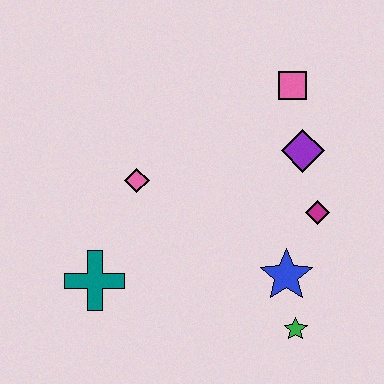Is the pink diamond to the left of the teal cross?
No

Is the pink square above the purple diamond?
Yes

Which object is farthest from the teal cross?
The pink square is farthest from the teal cross.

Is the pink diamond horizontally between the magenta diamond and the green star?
No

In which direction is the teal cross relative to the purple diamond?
The teal cross is to the left of the purple diamond.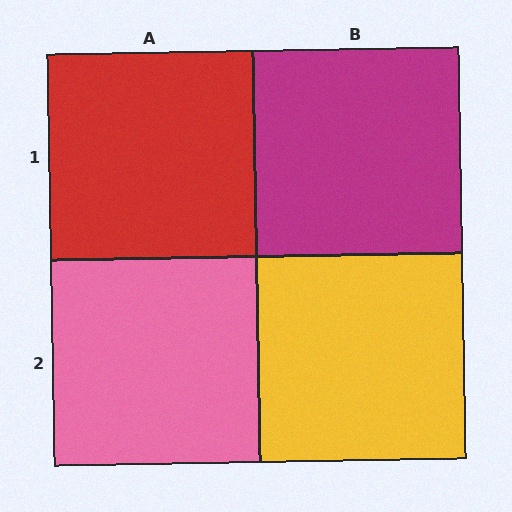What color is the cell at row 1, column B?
Magenta.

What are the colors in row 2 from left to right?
Pink, yellow.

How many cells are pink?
1 cell is pink.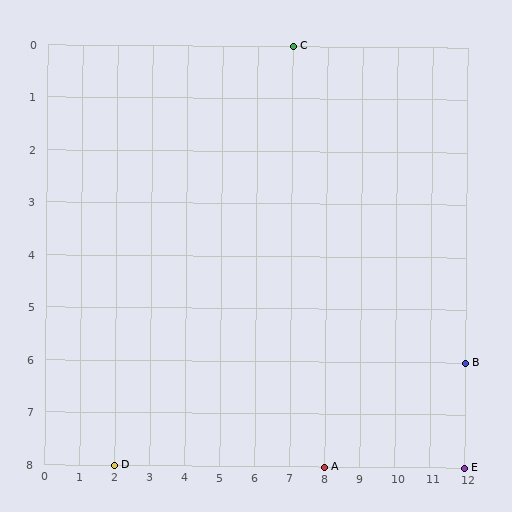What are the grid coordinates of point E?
Point E is at grid coordinates (12, 8).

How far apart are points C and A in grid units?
Points C and A are 1 column and 8 rows apart (about 8.1 grid units diagonally).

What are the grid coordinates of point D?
Point D is at grid coordinates (2, 8).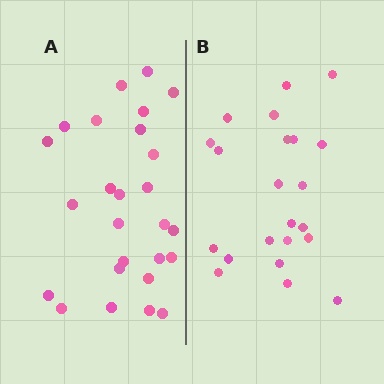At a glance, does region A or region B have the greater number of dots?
Region A (the left region) has more dots.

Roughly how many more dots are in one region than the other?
Region A has about 4 more dots than region B.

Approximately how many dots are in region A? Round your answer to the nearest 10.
About 30 dots. (The exact count is 26, which rounds to 30.)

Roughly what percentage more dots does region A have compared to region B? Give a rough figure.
About 20% more.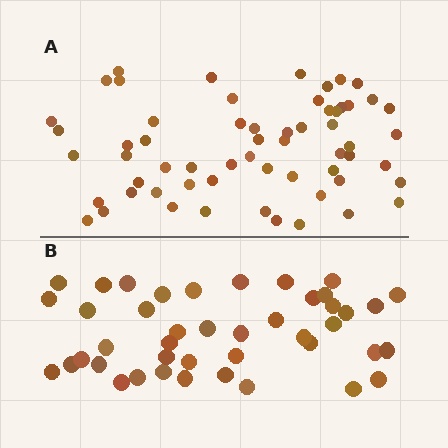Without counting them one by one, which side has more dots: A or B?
Region A (the top region) has more dots.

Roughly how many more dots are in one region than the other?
Region A has approximately 15 more dots than region B.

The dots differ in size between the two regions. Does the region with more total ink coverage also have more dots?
No. Region B has more total ink coverage because its dots are larger, but region A actually contains more individual dots. Total area can be misleading — the number of items is what matters here.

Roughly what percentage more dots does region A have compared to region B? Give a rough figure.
About 40% more.